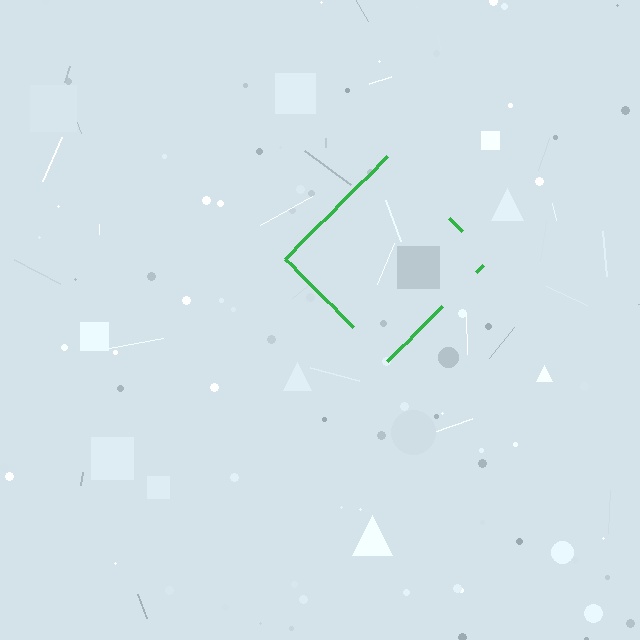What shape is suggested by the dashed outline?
The dashed outline suggests a diamond.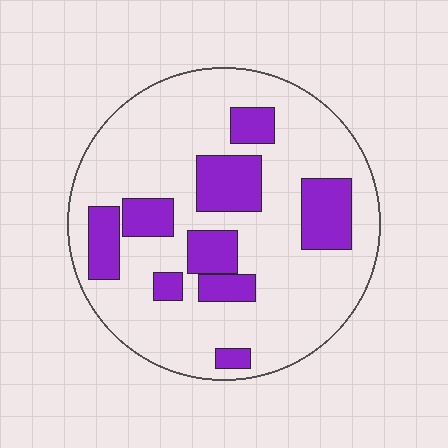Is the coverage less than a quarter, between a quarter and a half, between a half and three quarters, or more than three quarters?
Less than a quarter.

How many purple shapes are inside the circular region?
9.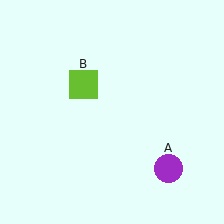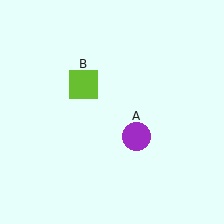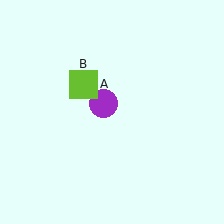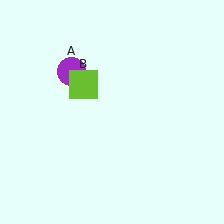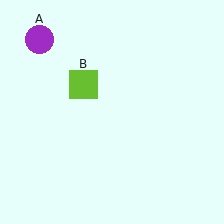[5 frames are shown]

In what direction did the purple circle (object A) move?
The purple circle (object A) moved up and to the left.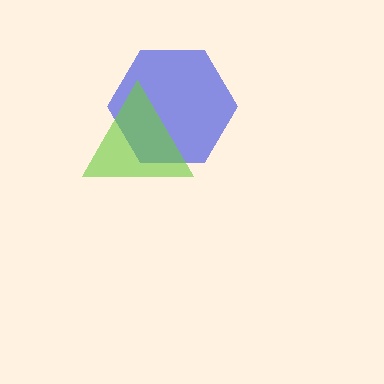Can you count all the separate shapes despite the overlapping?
Yes, there are 2 separate shapes.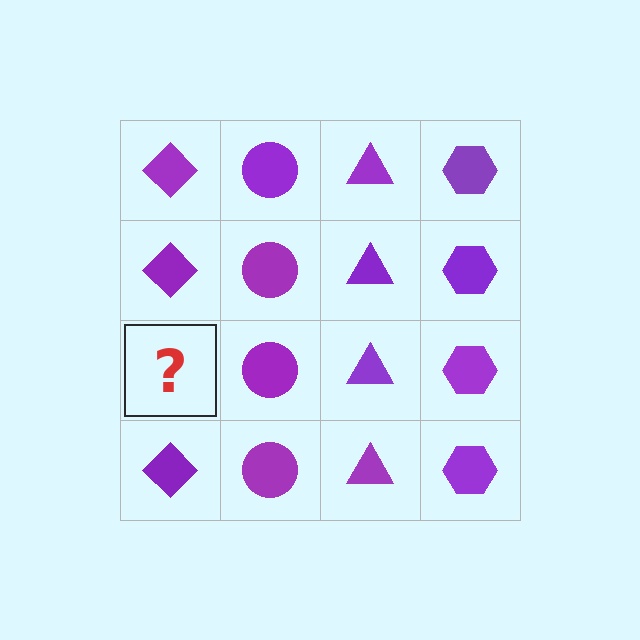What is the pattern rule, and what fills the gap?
The rule is that each column has a consistent shape. The gap should be filled with a purple diamond.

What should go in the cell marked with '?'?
The missing cell should contain a purple diamond.